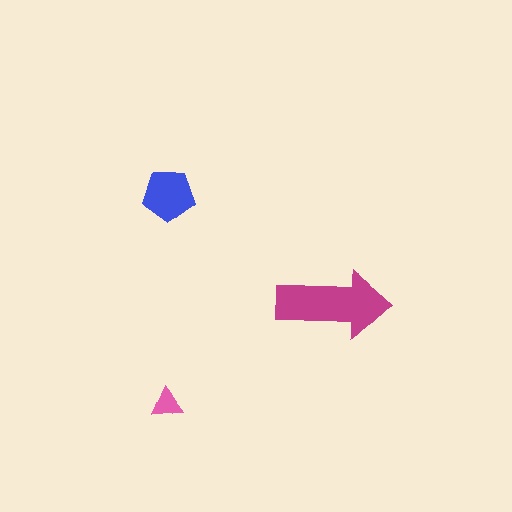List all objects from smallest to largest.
The pink triangle, the blue pentagon, the magenta arrow.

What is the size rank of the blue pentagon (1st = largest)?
2nd.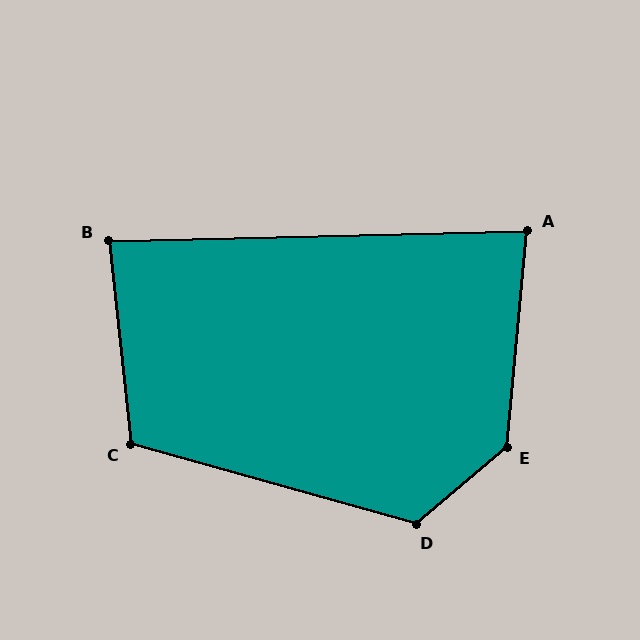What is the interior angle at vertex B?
Approximately 85 degrees (acute).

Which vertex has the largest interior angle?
E, at approximately 136 degrees.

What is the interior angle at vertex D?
Approximately 124 degrees (obtuse).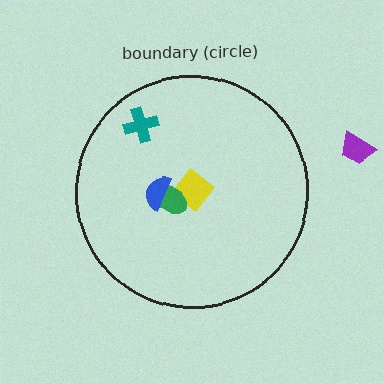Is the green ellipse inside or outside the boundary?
Inside.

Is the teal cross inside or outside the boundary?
Inside.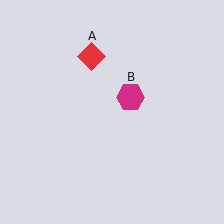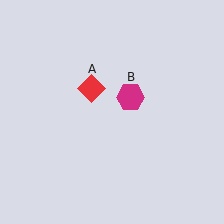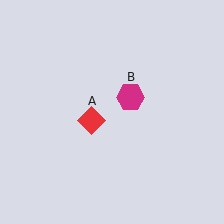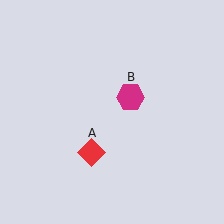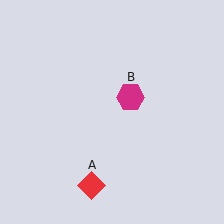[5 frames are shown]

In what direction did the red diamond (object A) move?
The red diamond (object A) moved down.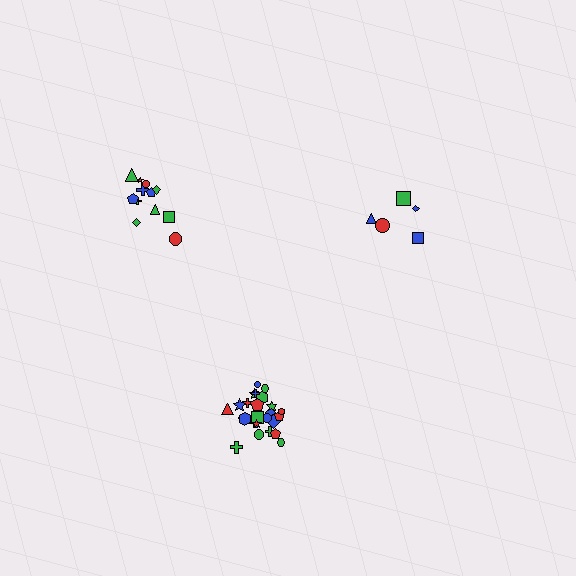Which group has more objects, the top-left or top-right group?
The top-left group.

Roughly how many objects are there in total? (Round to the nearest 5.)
Roughly 40 objects in total.